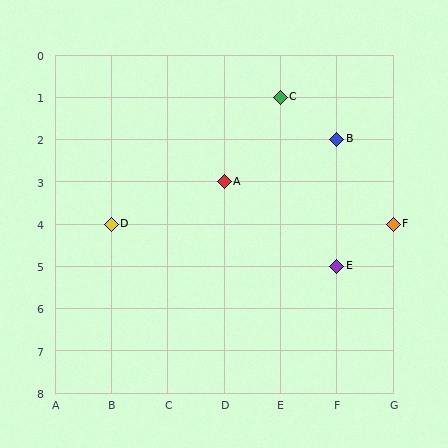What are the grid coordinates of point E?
Point E is at grid coordinates (F, 5).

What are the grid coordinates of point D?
Point D is at grid coordinates (B, 4).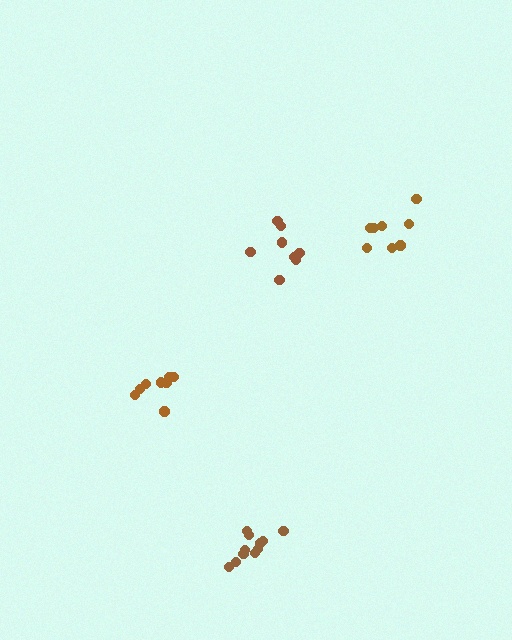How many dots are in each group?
Group 1: 8 dots, Group 2: 8 dots, Group 3: 9 dots, Group 4: 11 dots (36 total).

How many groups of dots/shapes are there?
There are 4 groups.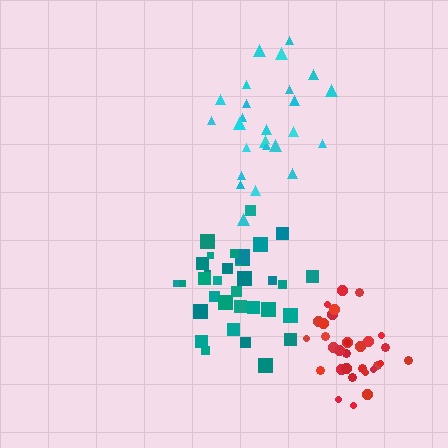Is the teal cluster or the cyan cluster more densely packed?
Teal.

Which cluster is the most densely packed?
Red.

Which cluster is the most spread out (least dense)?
Cyan.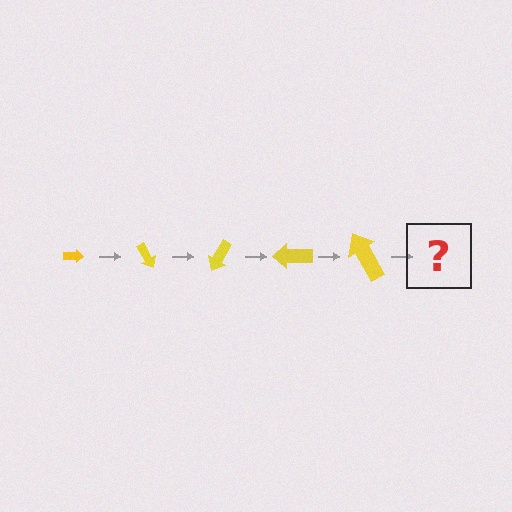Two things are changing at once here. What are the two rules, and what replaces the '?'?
The two rules are that the arrow grows larger each step and it rotates 60 degrees each step. The '?' should be an arrow, larger than the previous one and rotated 300 degrees from the start.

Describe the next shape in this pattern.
It should be an arrow, larger than the previous one and rotated 300 degrees from the start.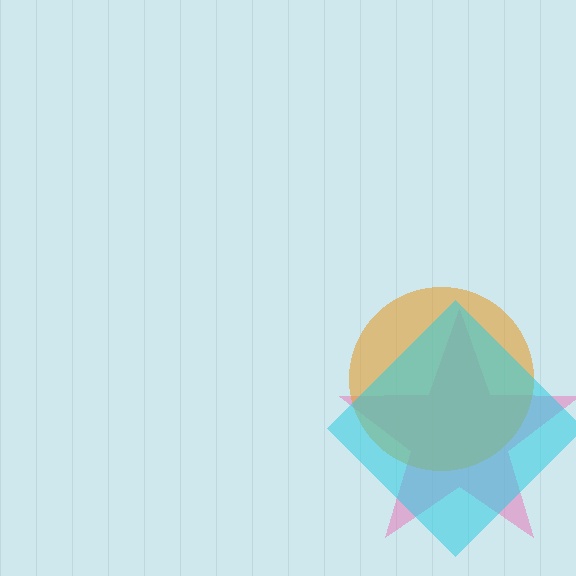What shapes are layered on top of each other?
The layered shapes are: a pink star, an orange circle, a cyan diamond.